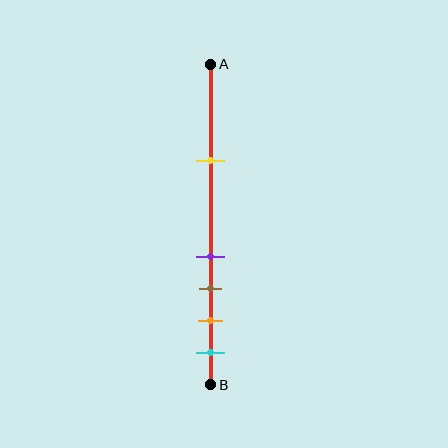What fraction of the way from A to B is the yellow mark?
The yellow mark is approximately 30% (0.3) of the way from A to B.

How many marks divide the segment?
There are 5 marks dividing the segment.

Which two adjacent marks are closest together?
The purple and brown marks are the closest adjacent pair.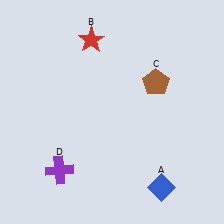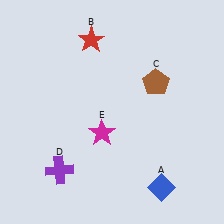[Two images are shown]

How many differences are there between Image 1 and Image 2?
There is 1 difference between the two images.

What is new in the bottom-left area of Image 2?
A magenta star (E) was added in the bottom-left area of Image 2.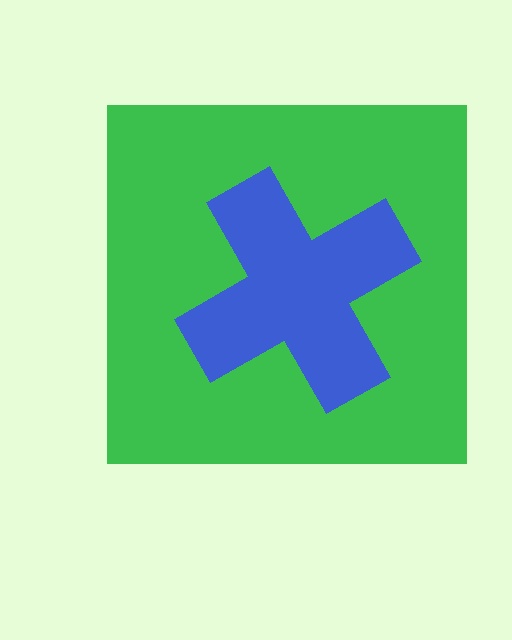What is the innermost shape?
The blue cross.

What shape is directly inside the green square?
The blue cross.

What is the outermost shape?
The green square.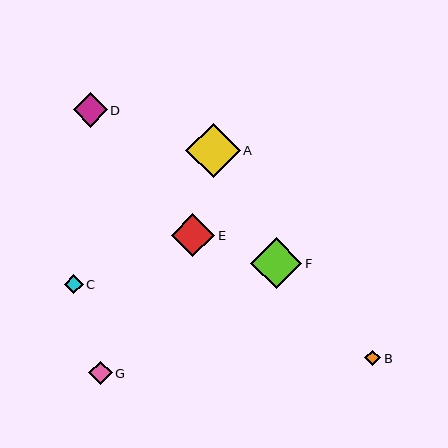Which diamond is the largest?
Diamond A is the largest with a size of approximately 54 pixels.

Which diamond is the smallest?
Diamond B is the smallest with a size of approximately 16 pixels.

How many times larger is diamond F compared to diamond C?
Diamond F is approximately 2.7 times the size of diamond C.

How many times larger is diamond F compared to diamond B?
Diamond F is approximately 3.3 times the size of diamond B.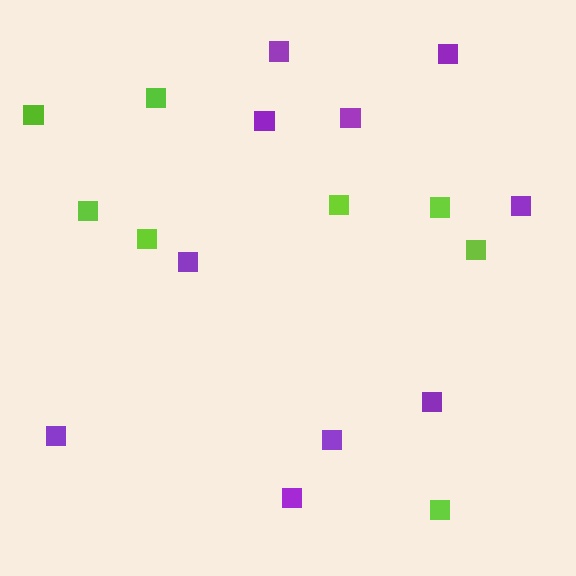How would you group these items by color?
There are 2 groups: one group of purple squares (10) and one group of lime squares (8).